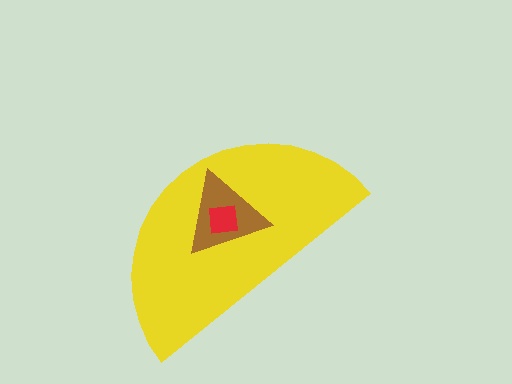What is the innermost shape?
The red square.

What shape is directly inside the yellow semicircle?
The brown triangle.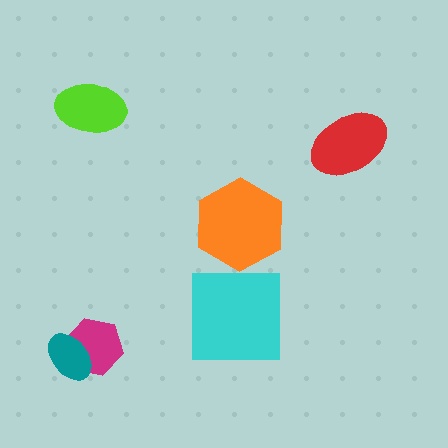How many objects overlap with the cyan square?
0 objects overlap with the cyan square.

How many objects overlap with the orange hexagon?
0 objects overlap with the orange hexagon.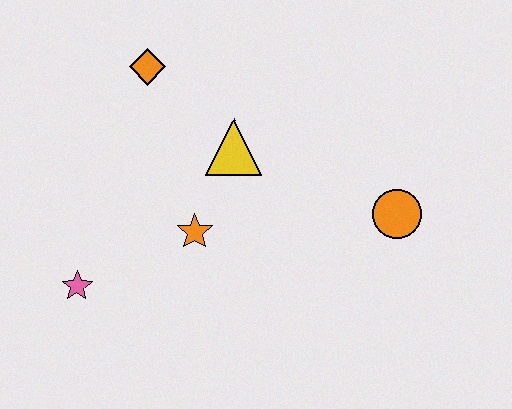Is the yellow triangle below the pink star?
No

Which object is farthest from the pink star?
The orange circle is farthest from the pink star.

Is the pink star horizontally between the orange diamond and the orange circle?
No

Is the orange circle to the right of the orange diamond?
Yes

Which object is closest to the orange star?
The yellow triangle is closest to the orange star.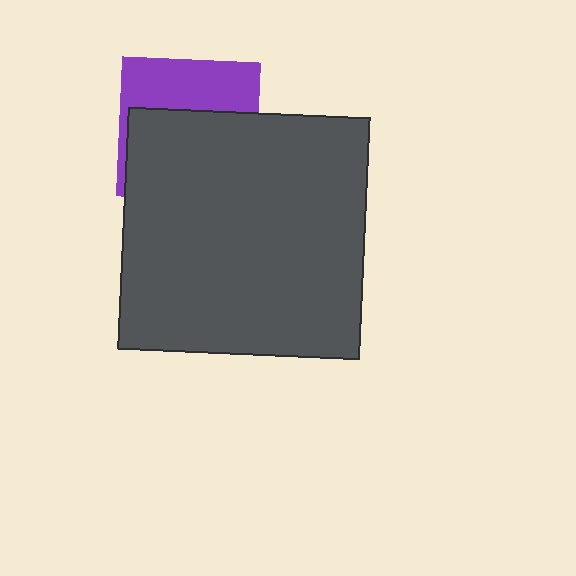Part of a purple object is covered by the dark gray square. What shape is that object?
It is a square.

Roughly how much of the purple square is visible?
A small part of it is visible (roughly 39%).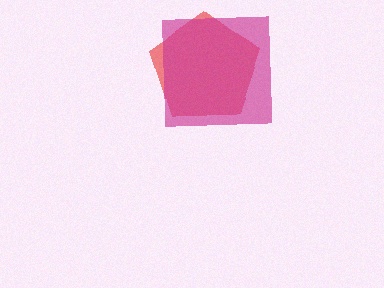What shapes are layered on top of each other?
The layered shapes are: a red pentagon, a magenta square.